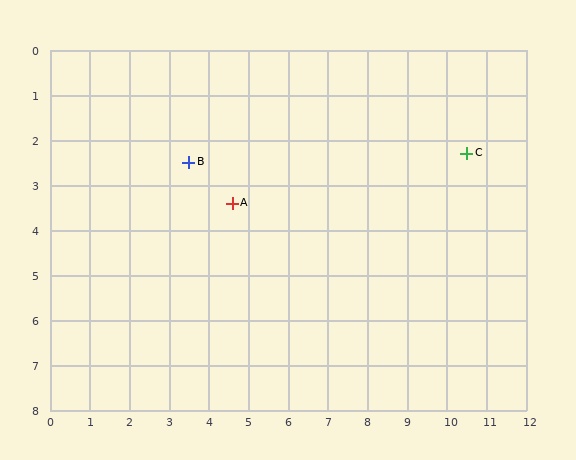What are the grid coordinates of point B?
Point B is at approximately (3.5, 2.5).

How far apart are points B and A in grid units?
Points B and A are about 1.4 grid units apart.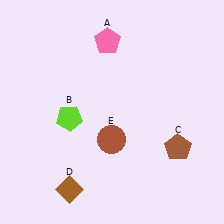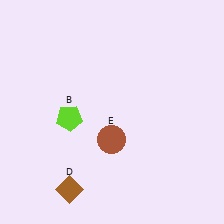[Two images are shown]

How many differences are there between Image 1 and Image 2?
There are 2 differences between the two images.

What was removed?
The brown pentagon (C), the pink pentagon (A) were removed in Image 2.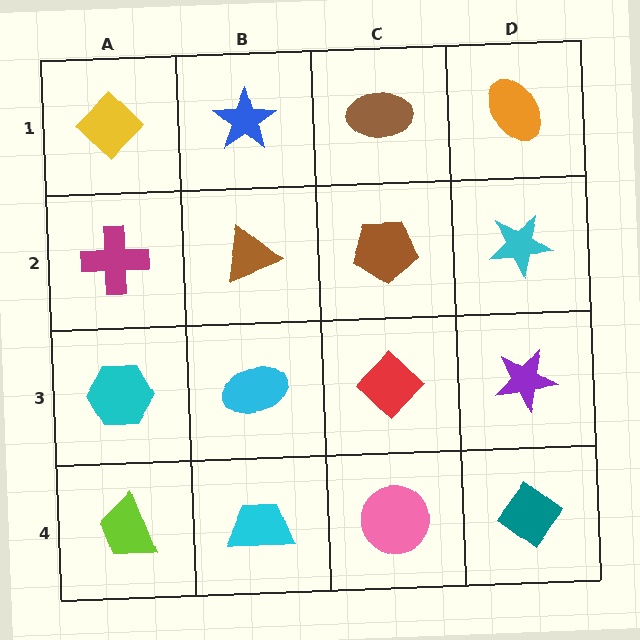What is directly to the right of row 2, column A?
A brown triangle.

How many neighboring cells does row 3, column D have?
3.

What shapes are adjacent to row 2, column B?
A blue star (row 1, column B), a cyan ellipse (row 3, column B), a magenta cross (row 2, column A), a brown pentagon (row 2, column C).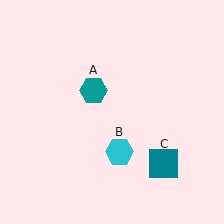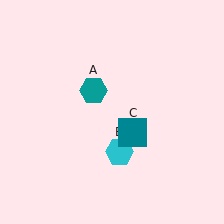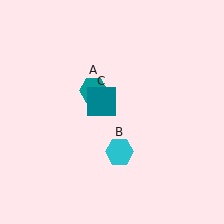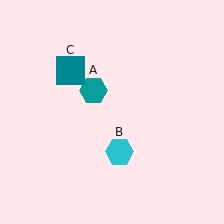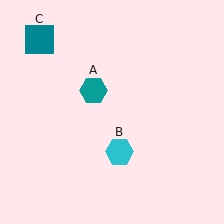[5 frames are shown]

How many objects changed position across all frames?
1 object changed position: teal square (object C).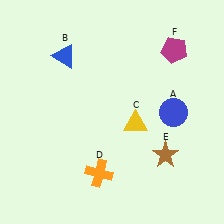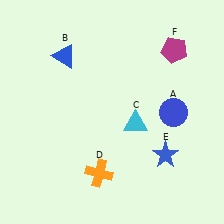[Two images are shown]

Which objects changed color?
C changed from yellow to cyan. E changed from brown to blue.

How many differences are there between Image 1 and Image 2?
There are 2 differences between the two images.